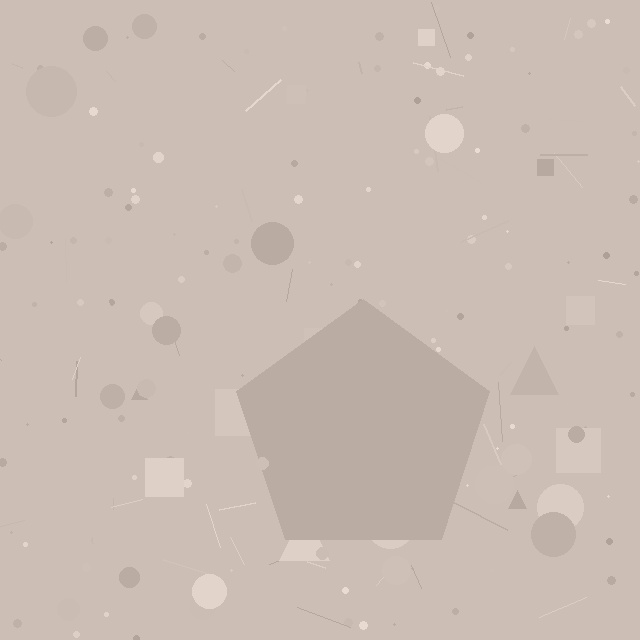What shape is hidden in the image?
A pentagon is hidden in the image.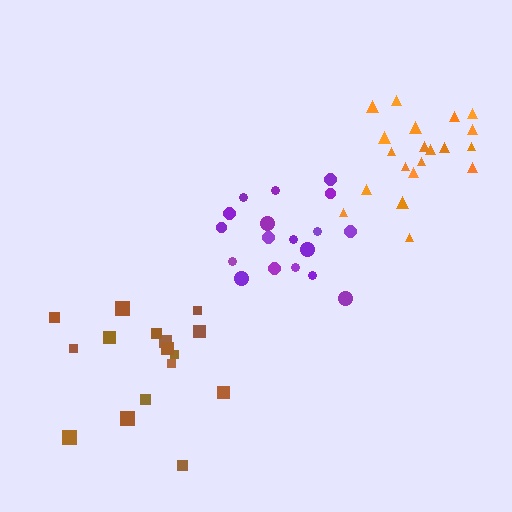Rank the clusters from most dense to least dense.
purple, orange, brown.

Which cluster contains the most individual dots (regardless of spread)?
Orange (20).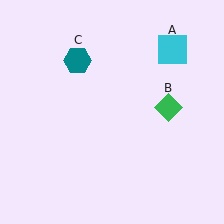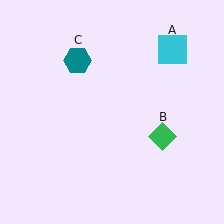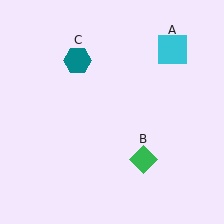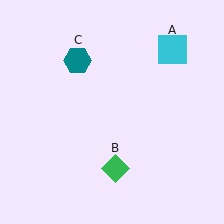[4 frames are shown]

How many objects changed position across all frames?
1 object changed position: green diamond (object B).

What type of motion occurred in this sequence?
The green diamond (object B) rotated clockwise around the center of the scene.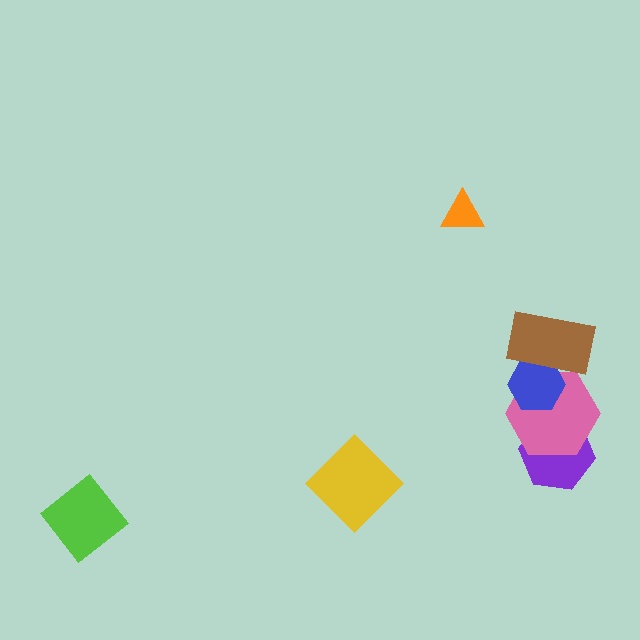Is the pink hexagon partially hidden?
Yes, it is partially covered by another shape.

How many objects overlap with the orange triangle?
0 objects overlap with the orange triangle.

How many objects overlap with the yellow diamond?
0 objects overlap with the yellow diamond.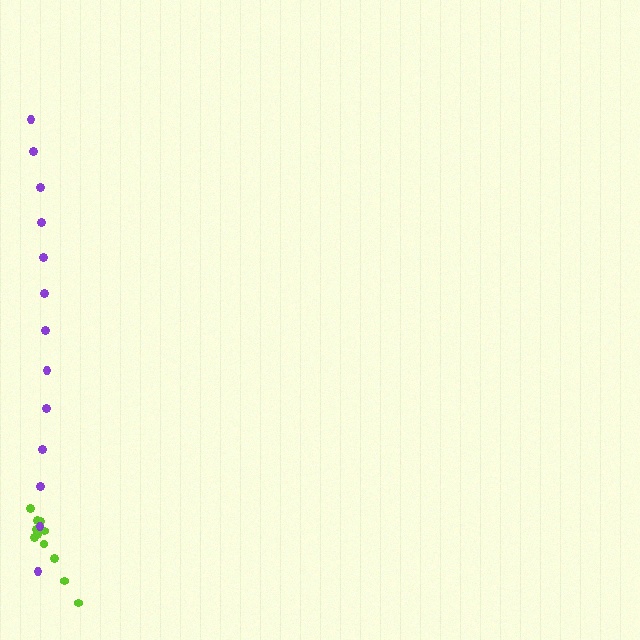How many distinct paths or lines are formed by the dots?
There are 2 distinct paths.